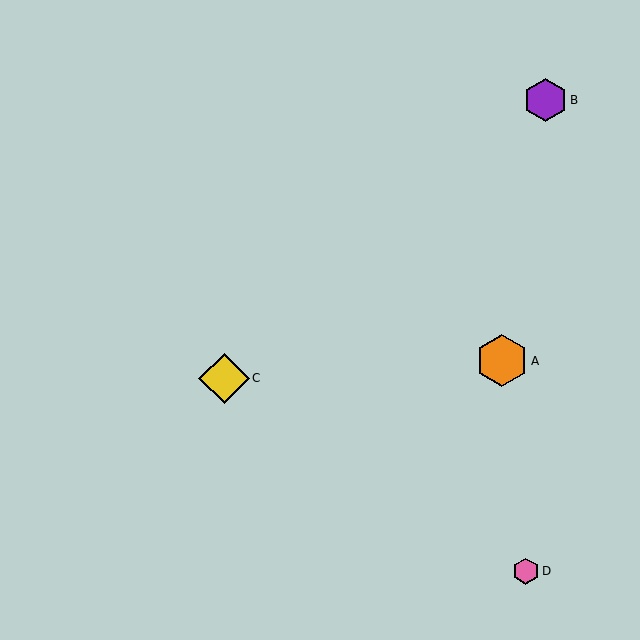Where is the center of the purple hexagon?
The center of the purple hexagon is at (546, 100).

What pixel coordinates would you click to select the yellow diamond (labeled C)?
Click at (224, 378) to select the yellow diamond C.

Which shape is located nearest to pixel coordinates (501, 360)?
The orange hexagon (labeled A) at (502, 361) is nearest to that location.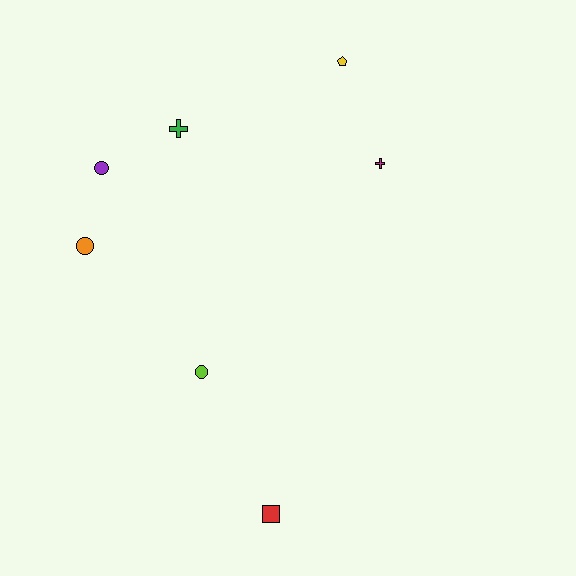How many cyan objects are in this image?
There are no cyan objects.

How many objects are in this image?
There are 7 objects.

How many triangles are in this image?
There are no triangles.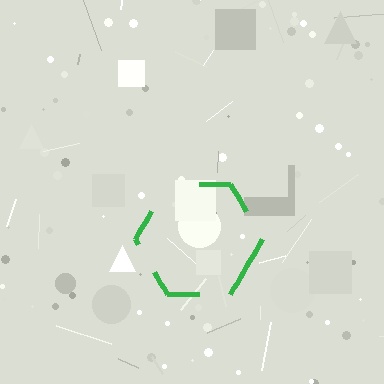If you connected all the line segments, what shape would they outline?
They would outline a hexagon.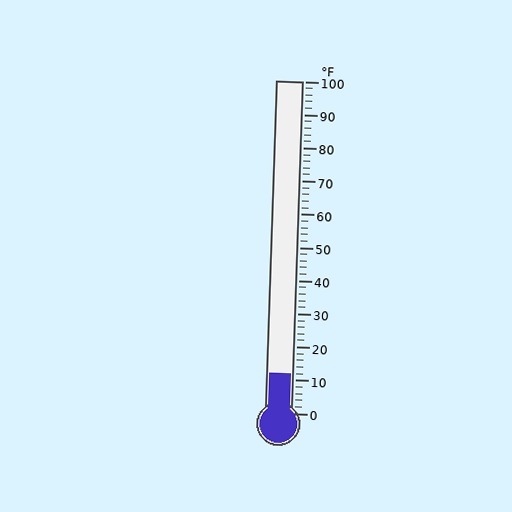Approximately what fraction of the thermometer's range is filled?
The thermometer is filled to approximately 10% of its range.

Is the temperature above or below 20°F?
The temperature is below 20°F.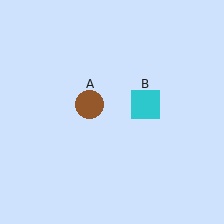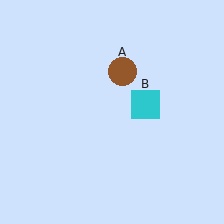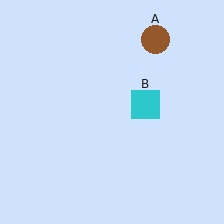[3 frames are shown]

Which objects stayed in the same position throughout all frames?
Cyan square (object B) remained stationary.